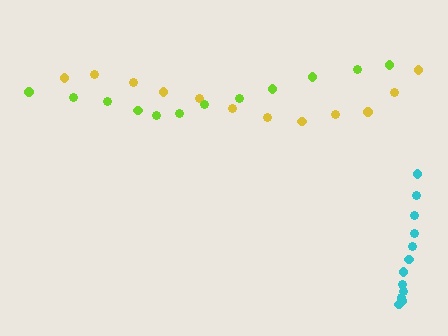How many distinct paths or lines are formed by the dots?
There are 3 distinct paths.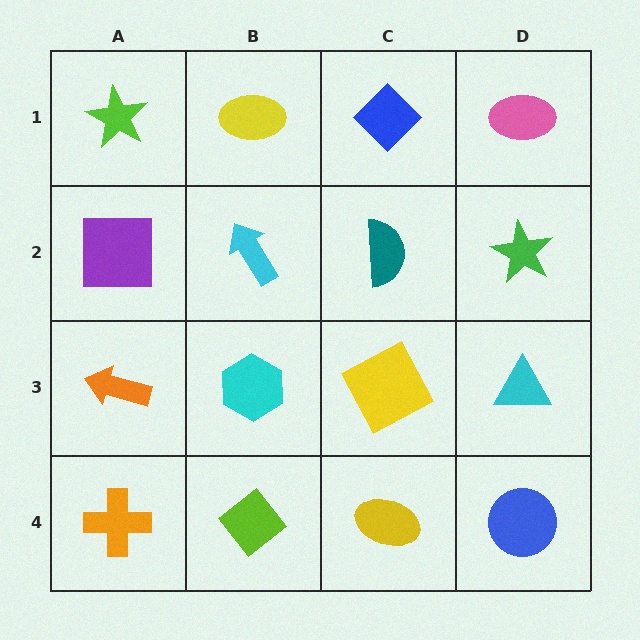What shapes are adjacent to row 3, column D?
A green star (row 2, column D), a blue circle (row 4, column D), a yellow square (row 3, column C).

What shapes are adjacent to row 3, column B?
A cyan arrow (row 2, column B), a lime diamond (row 4, column B), an orange arrow (row 3, column A), a yellow square (row 3, column C).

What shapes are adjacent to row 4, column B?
A cyan hexagon (row 3, column B), an orange cross (row 4, column A), a yellow ellipse (row 4, column C).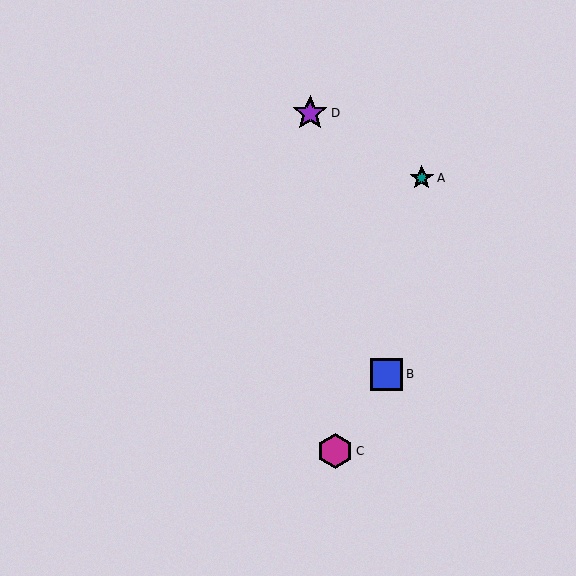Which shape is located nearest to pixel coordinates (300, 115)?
The purple star (labeled D) at (310, 113) is nearest to that location.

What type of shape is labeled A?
Shape A is a teal star.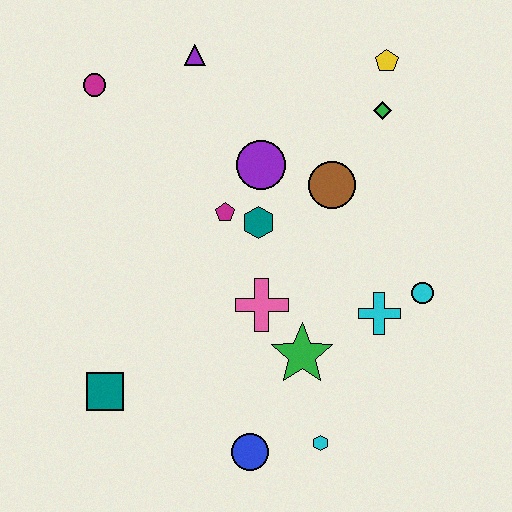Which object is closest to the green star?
The pink cross is closest to the green star.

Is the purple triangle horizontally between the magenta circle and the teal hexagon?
Yes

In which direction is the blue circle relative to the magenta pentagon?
The blue circle is below the magenta pentagon.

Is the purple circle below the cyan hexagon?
No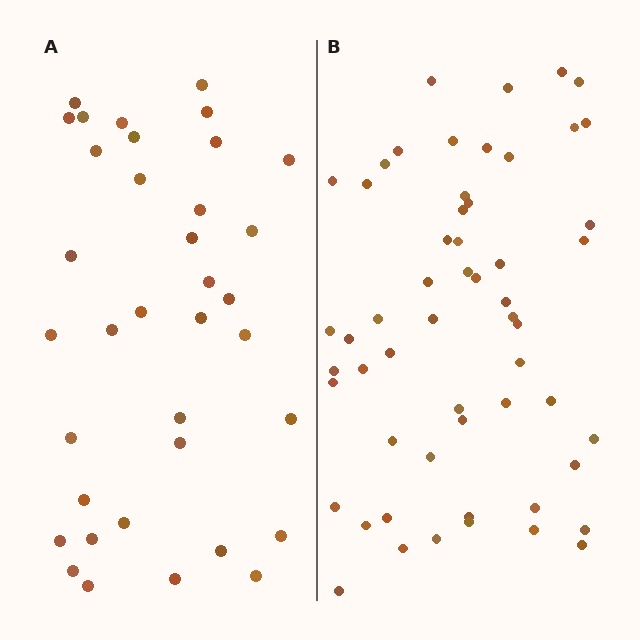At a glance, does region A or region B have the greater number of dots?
Region B (the right region) has more dots.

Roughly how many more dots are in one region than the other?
Region B has approximately 20 more dots than region A.